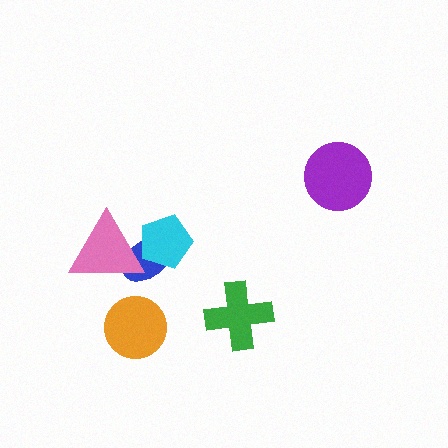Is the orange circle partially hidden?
No, no other shape covers it.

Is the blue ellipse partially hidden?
Yes, it is partially covered by another shape.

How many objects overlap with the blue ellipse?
2 objects overlap with the blue ellipse.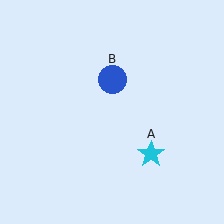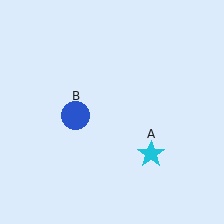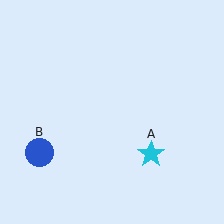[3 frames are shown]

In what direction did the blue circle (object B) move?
The blue circle (object B) moved down and to the left.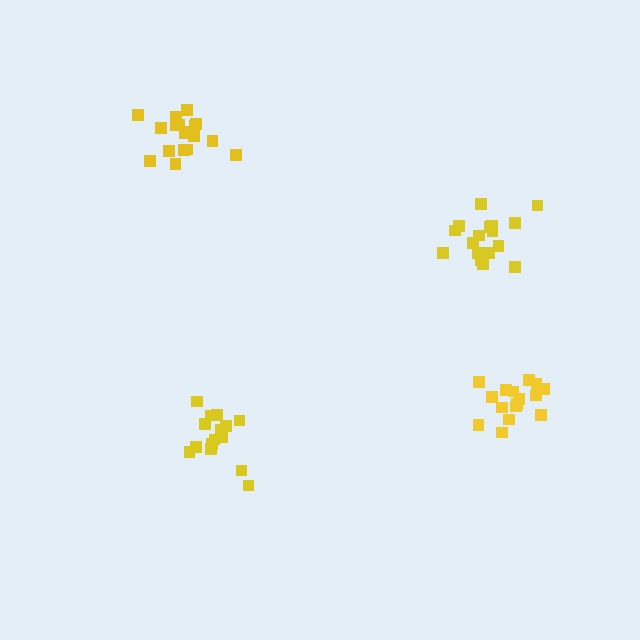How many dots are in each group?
Group 1: 16 dots, Group 2: 19 dots, Group 3: 15 dots, Group 4: 17 dots (67 total).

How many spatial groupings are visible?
There are 4 spatial groupings.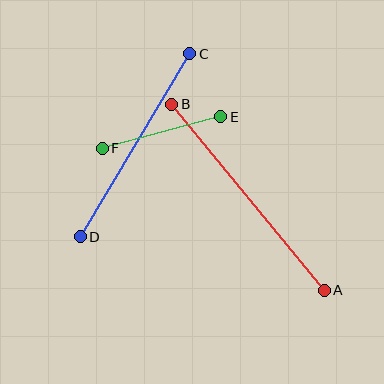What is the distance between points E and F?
The distance is approximately 122 pixels.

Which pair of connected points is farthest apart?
Points A and B are farthest apart.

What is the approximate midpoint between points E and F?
The midpoint is at approximately (161, 132) pixels.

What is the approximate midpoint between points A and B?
The midpoint is at approximately (248, 197) pixels.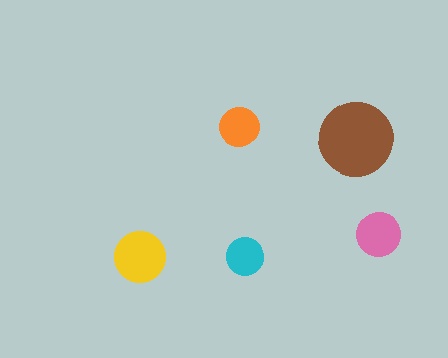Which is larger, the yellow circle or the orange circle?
The yellow one.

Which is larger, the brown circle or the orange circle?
The brown one.